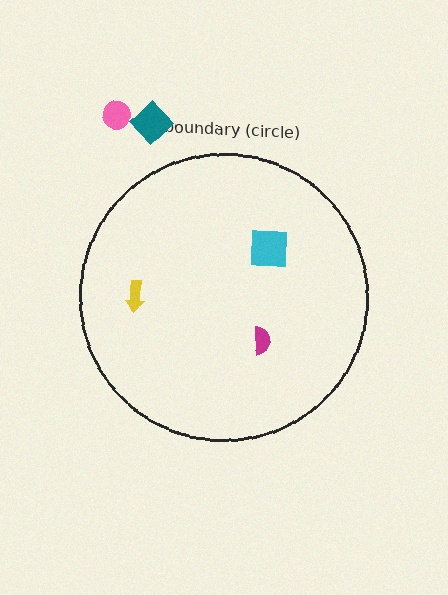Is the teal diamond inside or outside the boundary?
Outside.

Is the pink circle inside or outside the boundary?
Outside.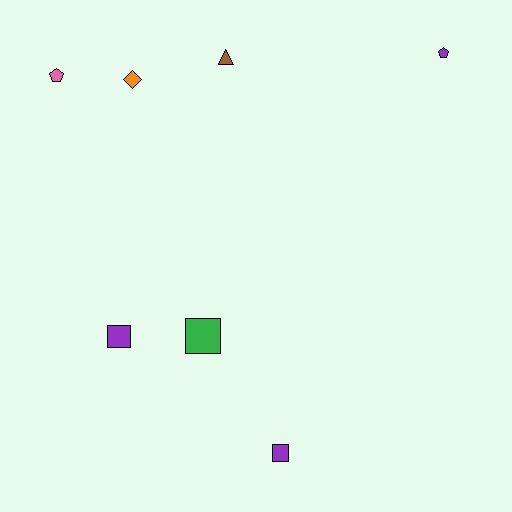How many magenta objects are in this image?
There are no magenta objects.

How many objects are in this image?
There are 7 objects.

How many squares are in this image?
There are 3 squares.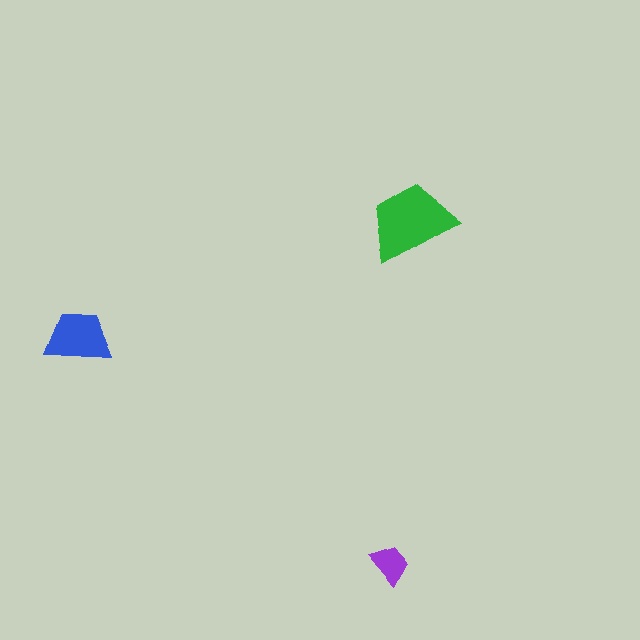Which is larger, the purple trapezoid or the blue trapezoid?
The blue one.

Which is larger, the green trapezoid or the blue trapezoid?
The green one.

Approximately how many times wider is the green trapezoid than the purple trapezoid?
About 2 times wider.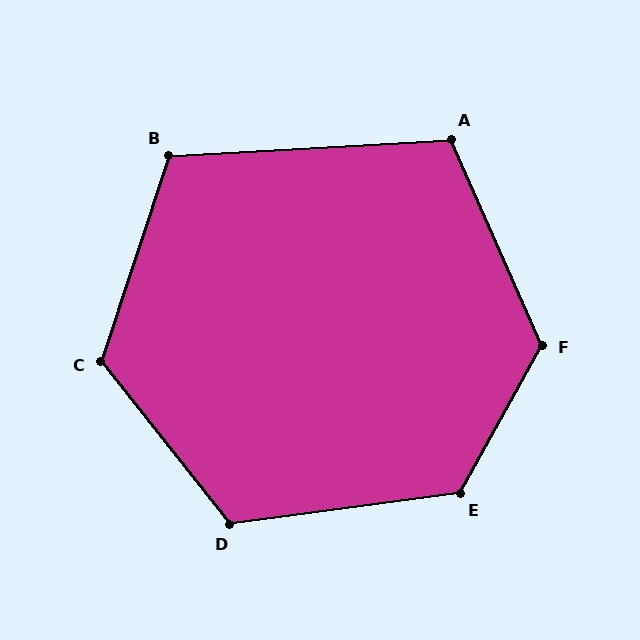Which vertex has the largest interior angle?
F, at approximately 127 degrees.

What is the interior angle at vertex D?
Approximately 121 degrees (obtuse).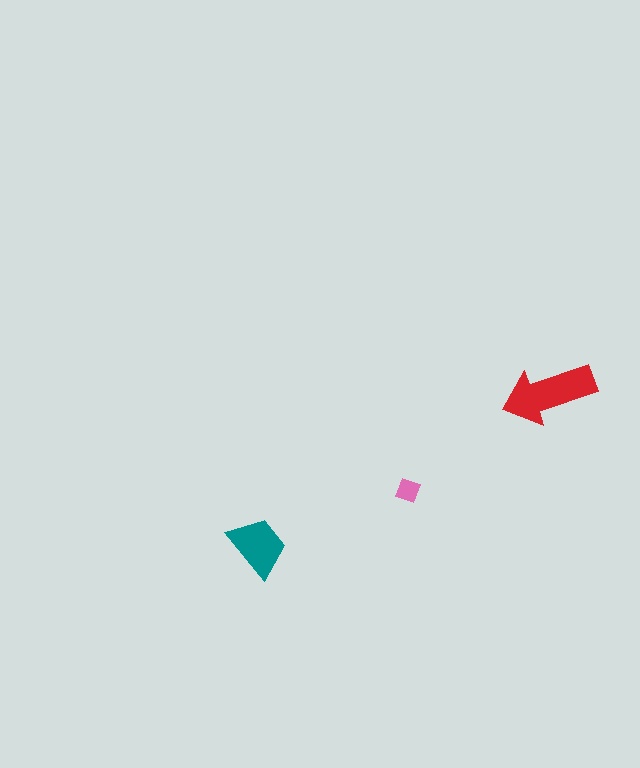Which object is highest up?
The red arrow is topmost.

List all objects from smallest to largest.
The pink diamond, the teal trapezoid, the red arrow.